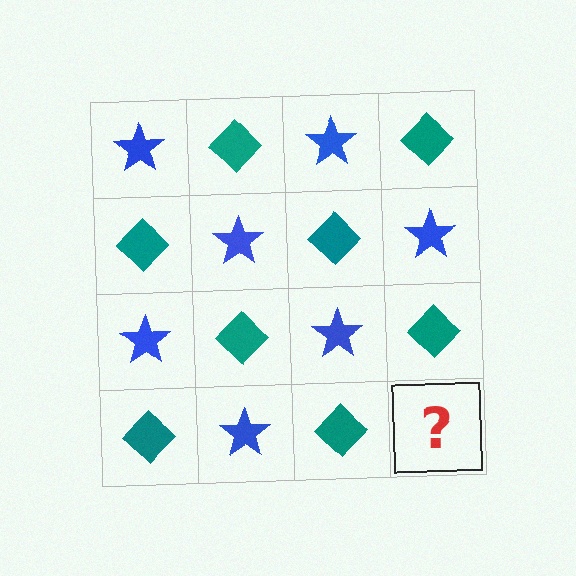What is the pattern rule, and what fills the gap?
The rule is that it alternates blue star and teal diamond in a checkerboard pattern. The gap should be filled with a blue star.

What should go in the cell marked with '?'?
The missing cell should contain a blue star.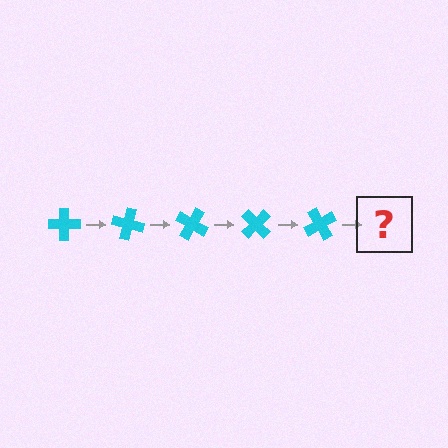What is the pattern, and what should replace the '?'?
The pattern is that the cross rotates 15 degrees each step. The '?' should be a cyan cross rotated 75 degrees.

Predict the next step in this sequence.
The next step is a cyan cross rotated 75 degrees.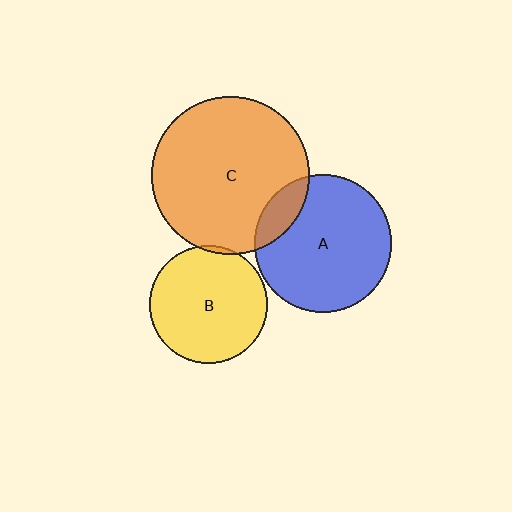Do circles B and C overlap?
Yes.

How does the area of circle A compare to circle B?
Approximately 1.4 times.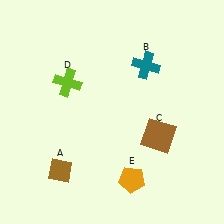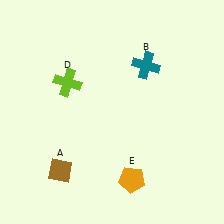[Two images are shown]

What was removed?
The brown square (C) was removed in Image 2.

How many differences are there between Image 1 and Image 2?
There is 1 difference between the two images.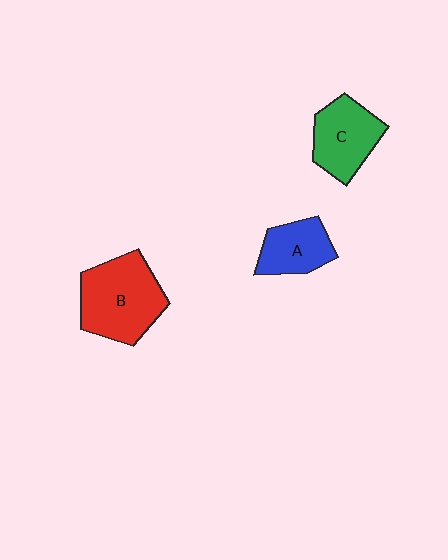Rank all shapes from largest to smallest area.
From largest to smallest: B (red), C (green), A (blue).